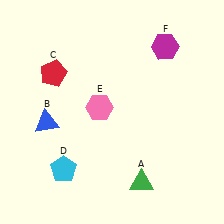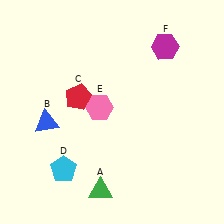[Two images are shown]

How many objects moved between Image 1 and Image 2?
2 objects moved between the two images.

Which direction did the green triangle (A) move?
The green triangle (A) moved left.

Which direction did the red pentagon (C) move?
The red pentagon (C) moved right.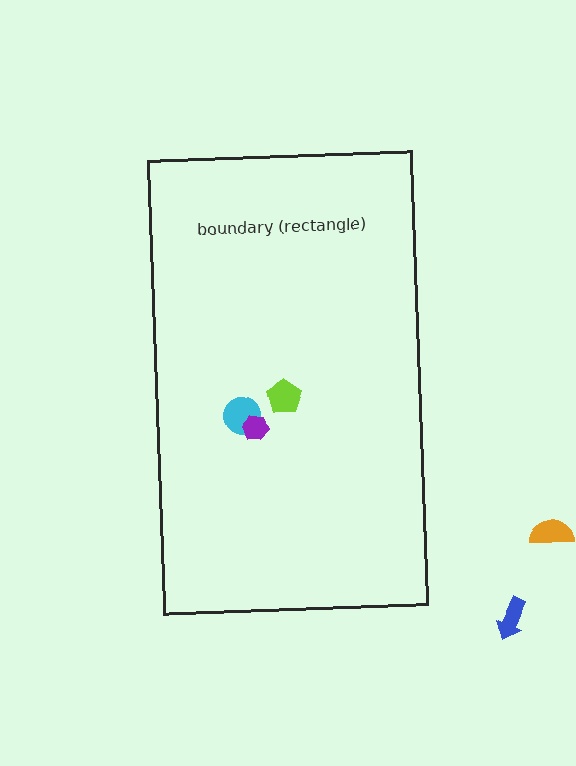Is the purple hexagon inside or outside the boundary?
Inside.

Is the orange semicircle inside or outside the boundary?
Outside.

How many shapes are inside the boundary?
3 inside, 2 outside.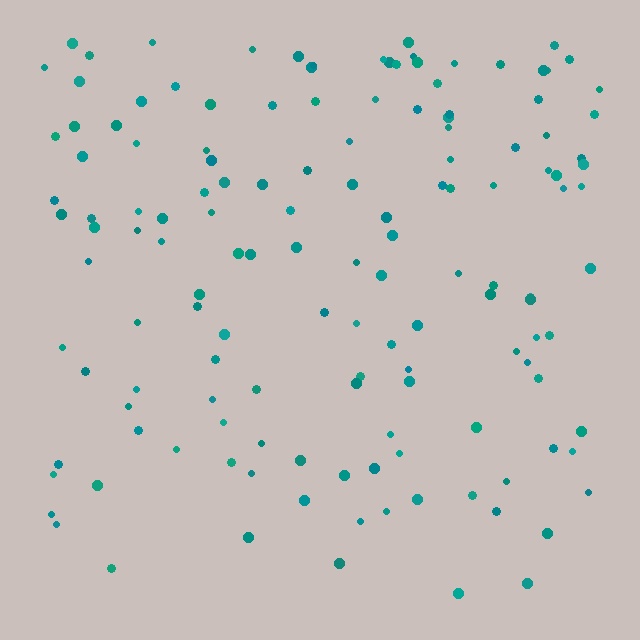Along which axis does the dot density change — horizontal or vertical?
Vertical.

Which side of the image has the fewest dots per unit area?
The bottom.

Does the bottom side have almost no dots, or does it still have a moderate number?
Still a moderate number, just noticeably fewer than the top.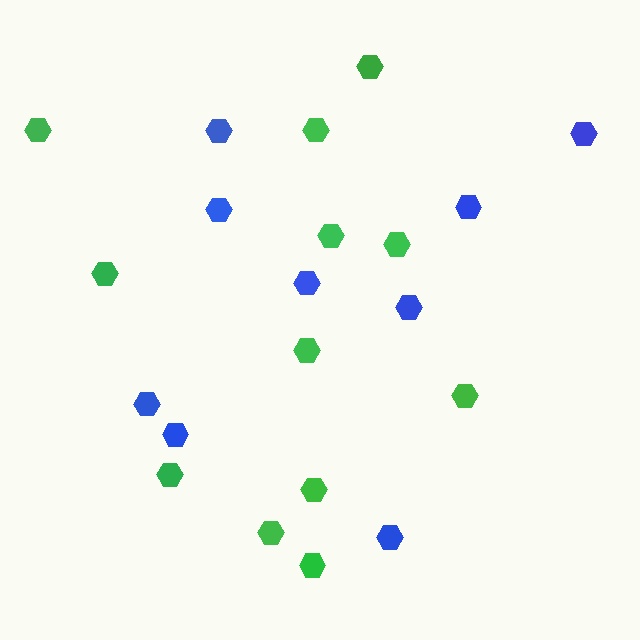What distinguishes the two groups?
There are 2 groups: one group of green hexagons (12) and one group of blue hexagons (9).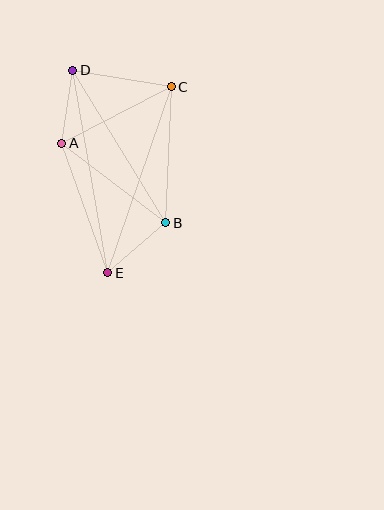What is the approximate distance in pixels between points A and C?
The distance between A and C is approximately 124 pixels.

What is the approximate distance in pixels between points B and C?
The distance between B and C is approximately 136 pixels.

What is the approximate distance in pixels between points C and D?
The distance between C and D is approximately 100 pixels.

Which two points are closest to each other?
Points A and D are closest to each other.